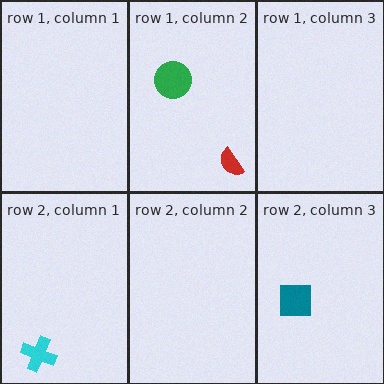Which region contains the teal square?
The row 2, column 3 region.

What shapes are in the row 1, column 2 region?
The red semicircle, the green circle.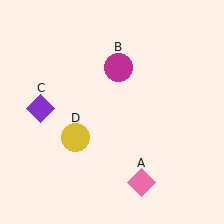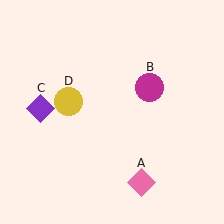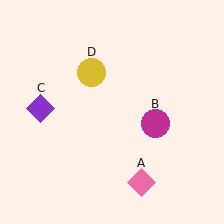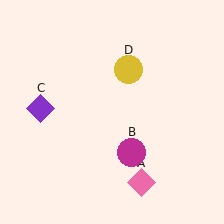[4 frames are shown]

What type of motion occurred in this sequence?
The magenta circle (object B), yellow circle (object D) rotated clockwise around the center of the scene.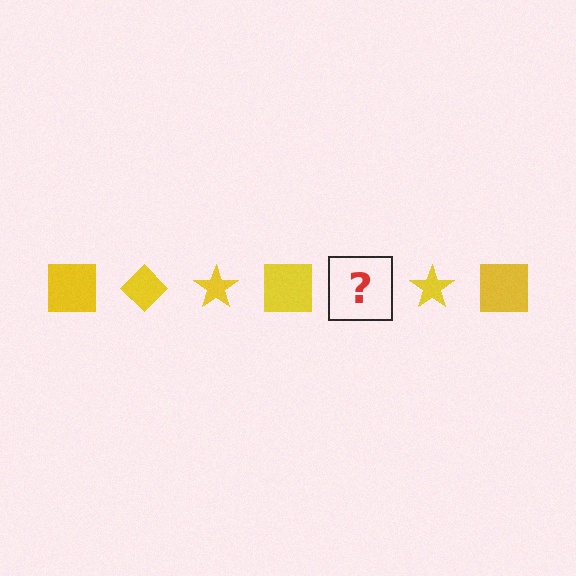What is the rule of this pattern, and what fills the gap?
The rule is that the pattern cycles through square, diamond, star shapes in yellow. The gap should be filled with a yellow diamond.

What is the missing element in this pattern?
The missing element is a yellow diamond.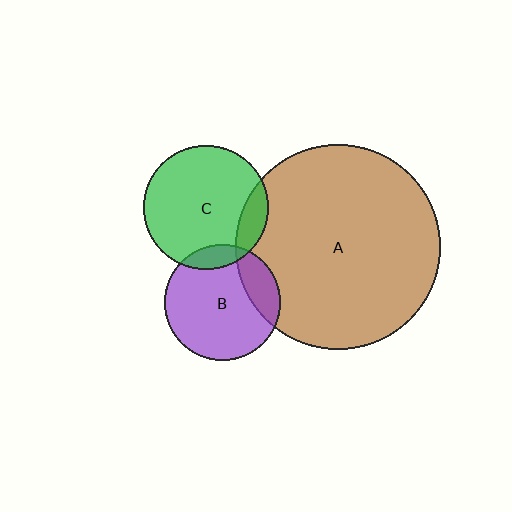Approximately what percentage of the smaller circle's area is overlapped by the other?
Approximately 20%.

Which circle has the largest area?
Circle A (brown).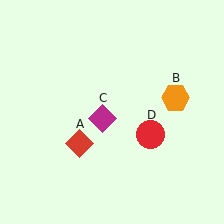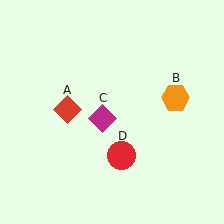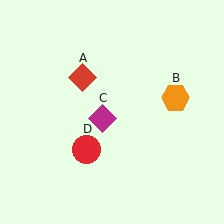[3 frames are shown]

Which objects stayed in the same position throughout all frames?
Orange hexagon (object B) and magenta diamond (object C) remained stationary.